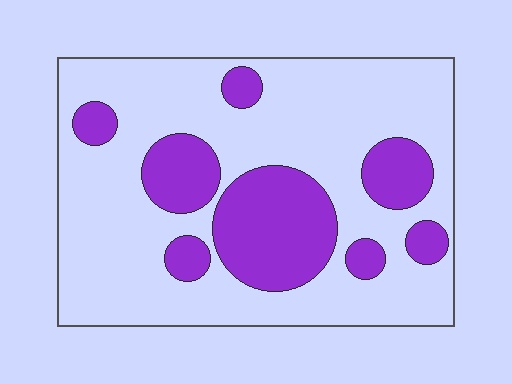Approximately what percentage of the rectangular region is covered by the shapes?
Approximately 25%.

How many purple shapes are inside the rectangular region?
8.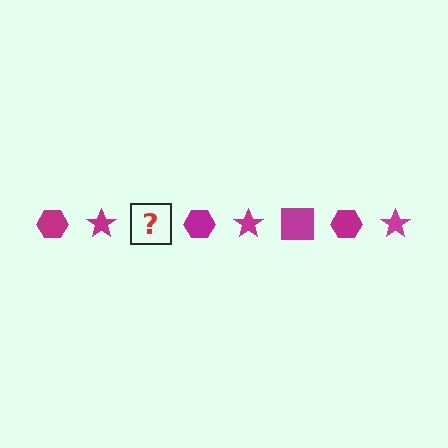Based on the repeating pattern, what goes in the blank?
The blank should be a magenta square.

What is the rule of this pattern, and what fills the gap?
The rule is that the pattern cycles through hexagon, star, square shapes in magenta. The gap should be filled with a magenta square.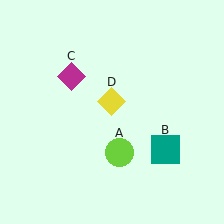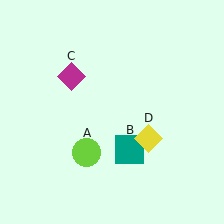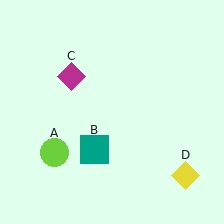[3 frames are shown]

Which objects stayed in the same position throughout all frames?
Magenta diamond (object C) remained stationary.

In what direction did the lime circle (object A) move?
The lime circle (object A) moved left.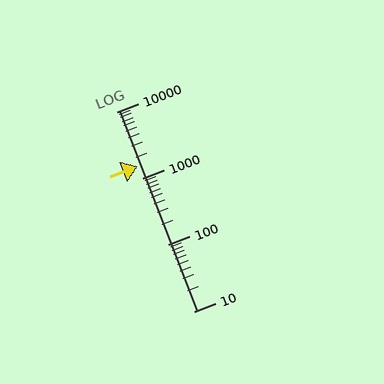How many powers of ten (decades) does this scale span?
The scale spans 3 decades, from 10 to 10000.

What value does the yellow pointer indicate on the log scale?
The pointer indicates approximately 1500.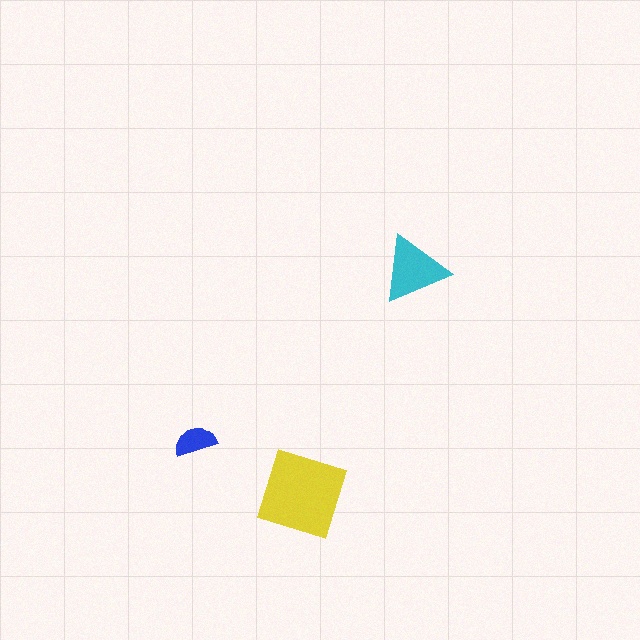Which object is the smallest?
The blue semicircle.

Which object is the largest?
The yellow diamond.